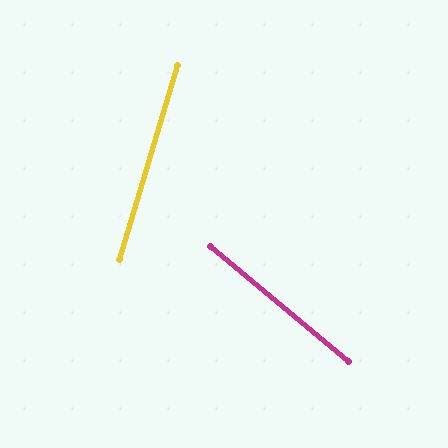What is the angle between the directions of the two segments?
Approximately 67 degrees.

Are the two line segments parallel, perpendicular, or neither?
Neither parallel nor perpendicular — they differ by about 67°.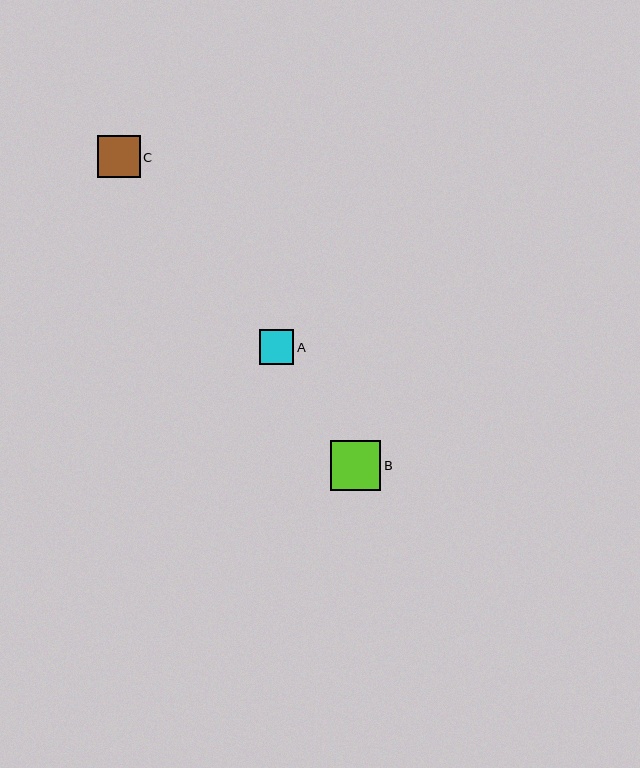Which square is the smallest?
Square A is the smallest with a size of approximately 34 pixels.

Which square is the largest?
Square B is the largest with a size of approximately 50 pixels.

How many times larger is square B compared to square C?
Square B is approximately 1.2 times the size of square C.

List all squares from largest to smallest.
From largest to smallest: B, C, A.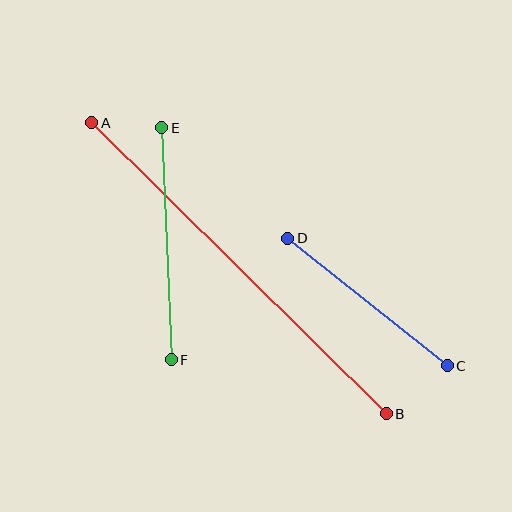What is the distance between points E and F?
The distance is approximately 232 pixels.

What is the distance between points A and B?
The distance is approximately 414 pixels.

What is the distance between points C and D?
The distance is approximately 204 pixels.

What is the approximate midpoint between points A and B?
The midpoint is at approximately (239, 268) pixels.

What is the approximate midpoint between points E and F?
The midpoint is at approximately (167, 244) pixels.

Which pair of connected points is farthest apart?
Points A and B are farthest apart.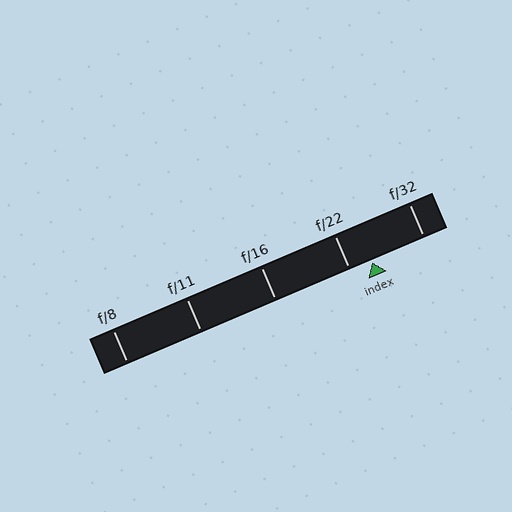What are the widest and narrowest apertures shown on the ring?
The widest aperture shown is f/8 and the narrowest is f/32.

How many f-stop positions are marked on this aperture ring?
There are 5 f-stop positions marked.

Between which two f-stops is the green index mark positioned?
The index mark is between f/22 and f/32.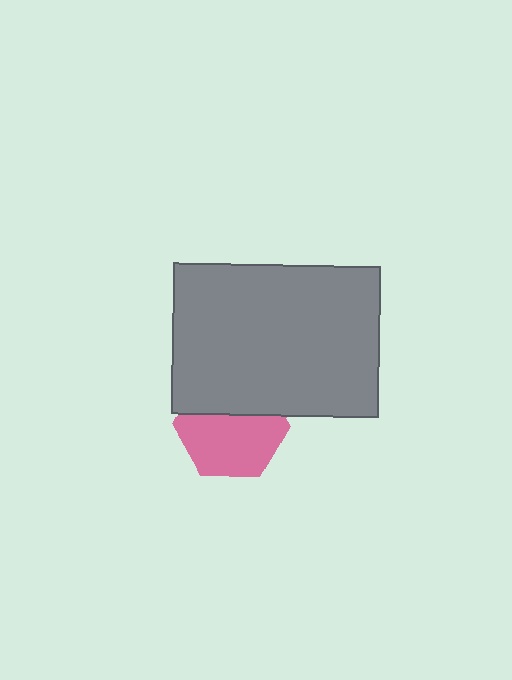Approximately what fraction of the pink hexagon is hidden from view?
Roughly 38% of the pink hexagon is hidden behind the gray rectangle.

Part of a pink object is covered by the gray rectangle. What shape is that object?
It is a hexagon.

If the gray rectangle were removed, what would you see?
You would see the complete pink hexagon.